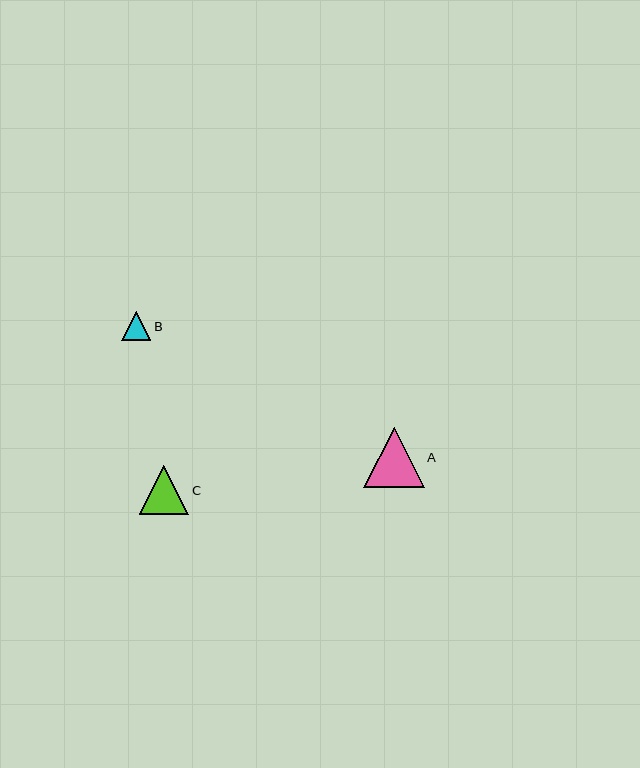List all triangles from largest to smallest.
From largest to smallest: A, C, B.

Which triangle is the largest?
Triangle A is the largest with a size of approximately 61 pixels.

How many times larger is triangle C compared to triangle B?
Triangle C is approximately 1.7 times the size of triangle B.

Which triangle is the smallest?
Triangle B is the smallest with a size of approximately 29 pixels.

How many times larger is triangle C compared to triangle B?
Triangle C is approximately 1.7 times the size of triangle B.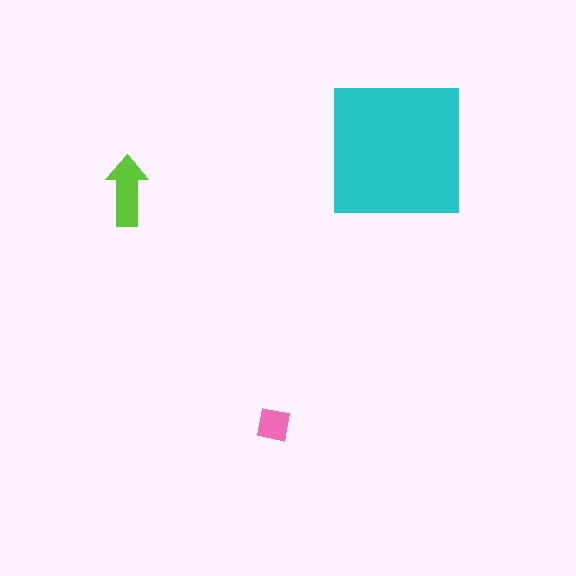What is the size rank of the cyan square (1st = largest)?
1st.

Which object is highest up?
The cyan square is topmost.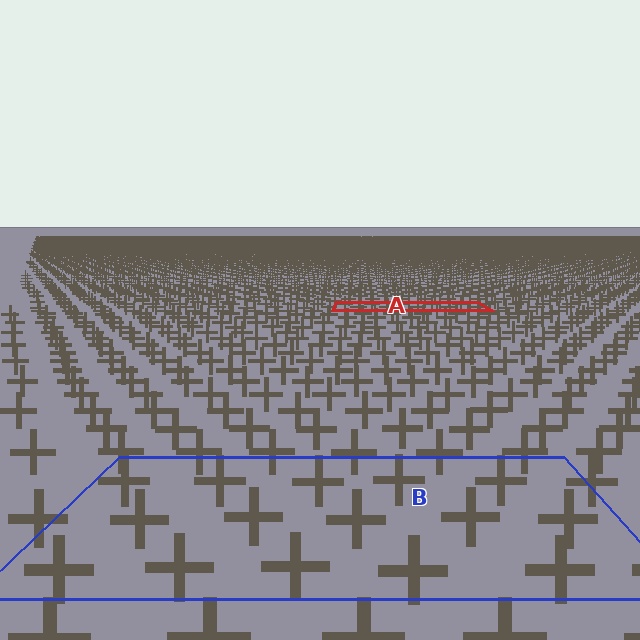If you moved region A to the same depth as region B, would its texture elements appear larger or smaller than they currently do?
They would appear larger. At a closer depth, the same texture elements are projected at a bigger on-screen size.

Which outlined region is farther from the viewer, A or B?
Region A is farther from the viewer — the texture elements inside it appear smaller and more densely packed.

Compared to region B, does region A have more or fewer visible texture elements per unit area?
Region A has more texture elements per unit area — they are packed more densely because it is farther away.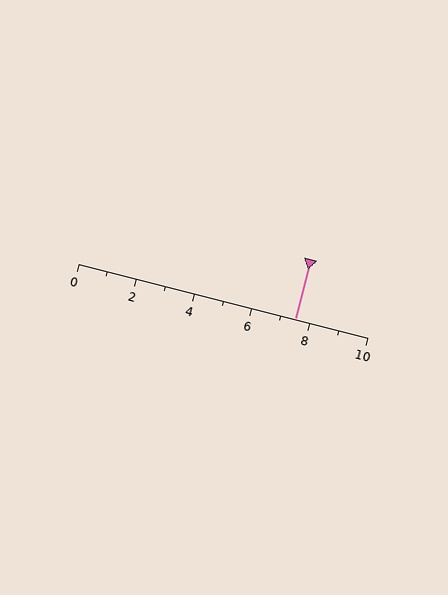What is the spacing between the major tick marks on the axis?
The major ticks are spaced 2 apart.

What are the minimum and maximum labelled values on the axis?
The axis runs from 0 to 10.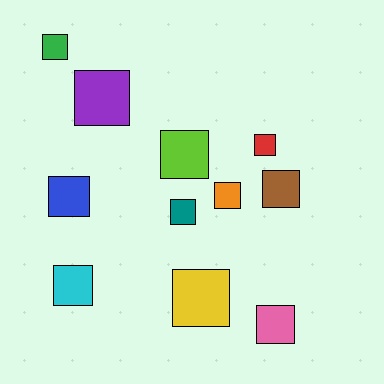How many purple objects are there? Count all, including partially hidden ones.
There is 1 purple object.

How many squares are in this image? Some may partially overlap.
There are 11 squares.